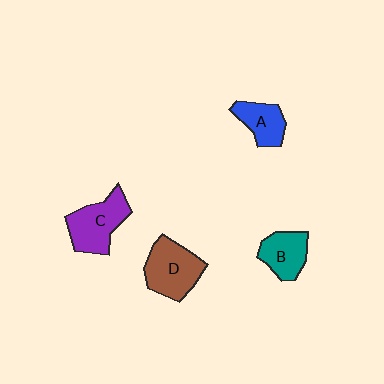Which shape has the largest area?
Shape D (brown).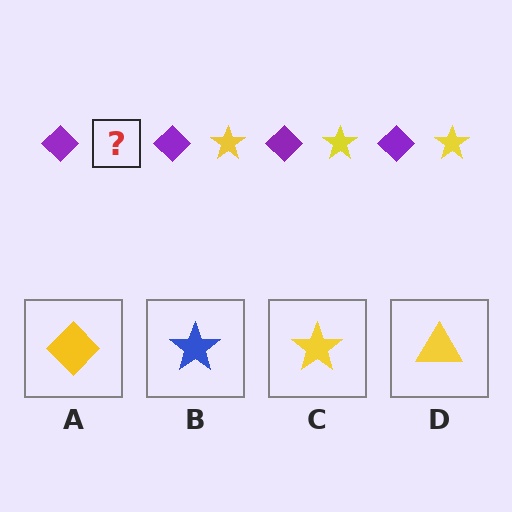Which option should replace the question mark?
Option C.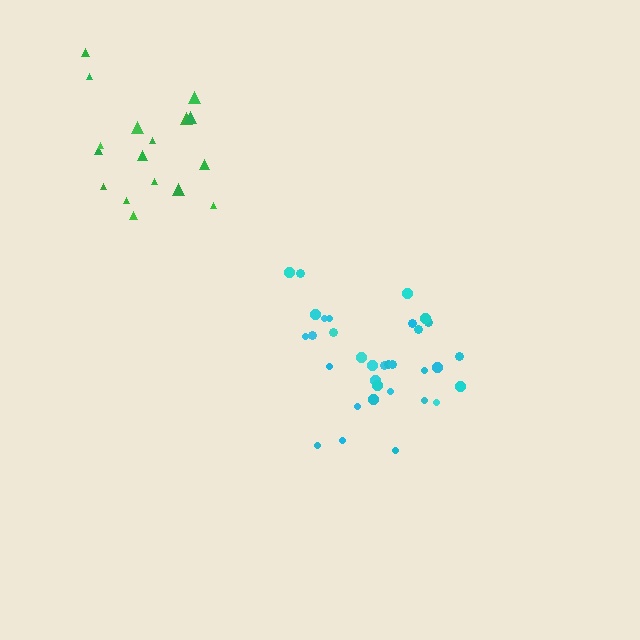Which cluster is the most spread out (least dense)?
Green.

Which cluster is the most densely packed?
Cyan.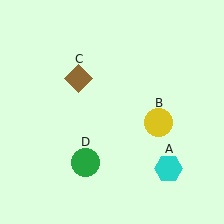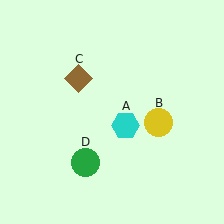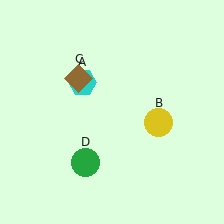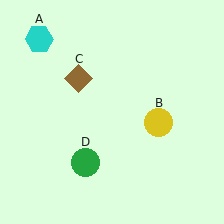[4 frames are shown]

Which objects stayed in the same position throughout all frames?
Yellow circle (object B) and brown diamond (object C) and green circle (object D) remained stationary.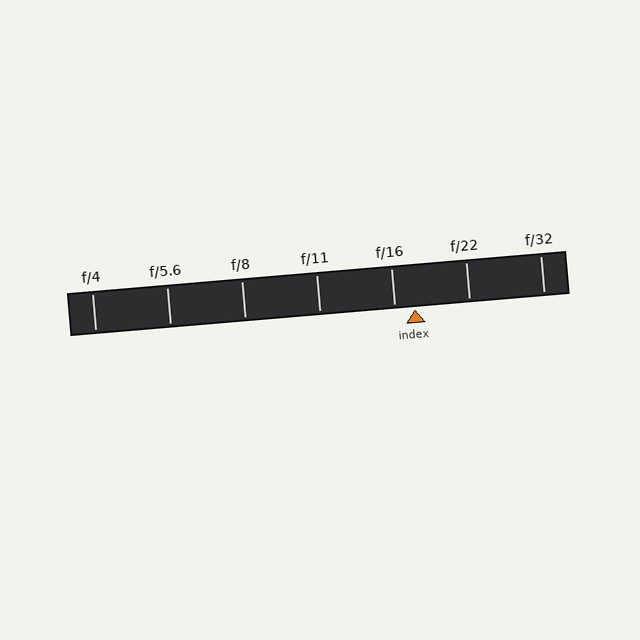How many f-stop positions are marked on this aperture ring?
There are 7 f-stop positions marked.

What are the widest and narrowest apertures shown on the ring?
The widest aperture shown is f/4 and the narrowest is f/32.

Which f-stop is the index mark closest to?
The index mark is closest to f/16.